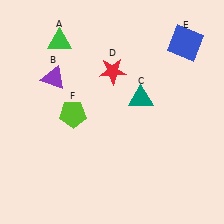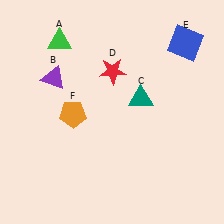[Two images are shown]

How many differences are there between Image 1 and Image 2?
There is 1 difference between the two images.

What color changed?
The pentagon (F) changed from lime in Image 1 to orange in Image 2.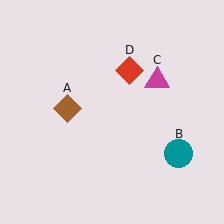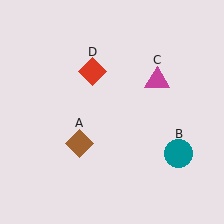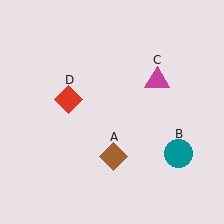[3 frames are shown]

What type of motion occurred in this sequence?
The brown diamond (object A), red diamond (object D) rotated counterclockwise around the center of the scene.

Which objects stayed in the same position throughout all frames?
Teal circle (object B) and magenta triangle (object C) remained stationary.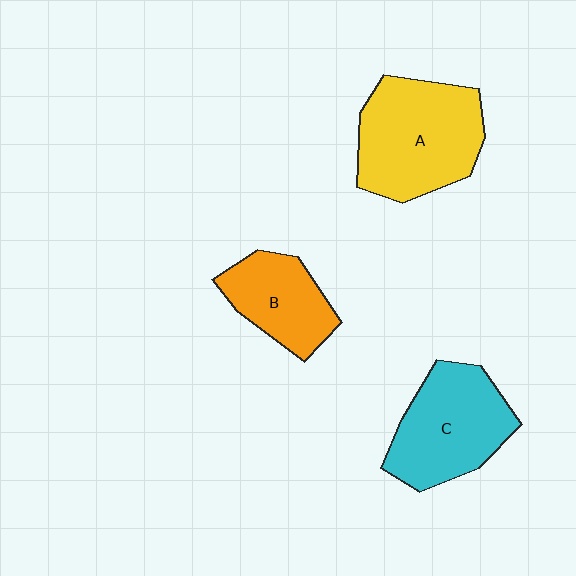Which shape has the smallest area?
Shape B (orange).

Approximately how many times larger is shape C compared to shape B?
Approximately 1.4 times.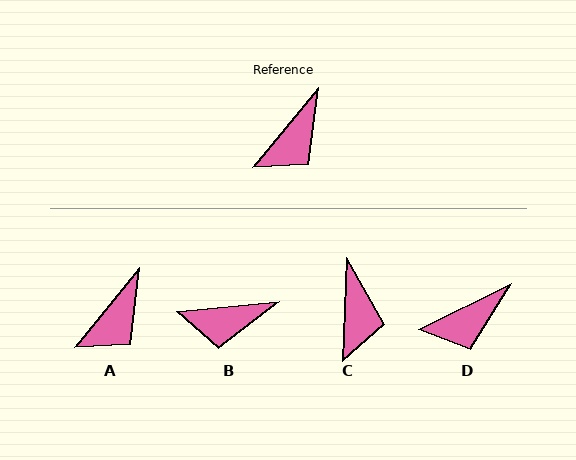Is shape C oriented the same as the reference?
No, it is off by about 36 degrees.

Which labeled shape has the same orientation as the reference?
A.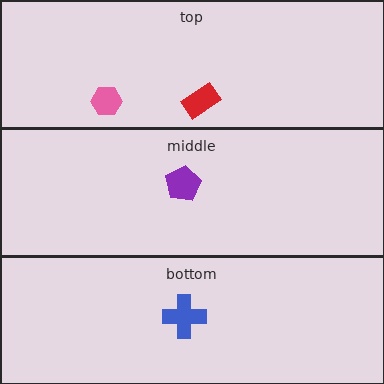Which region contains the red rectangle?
The top region.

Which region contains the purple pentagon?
The middle region.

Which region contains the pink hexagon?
The top region.